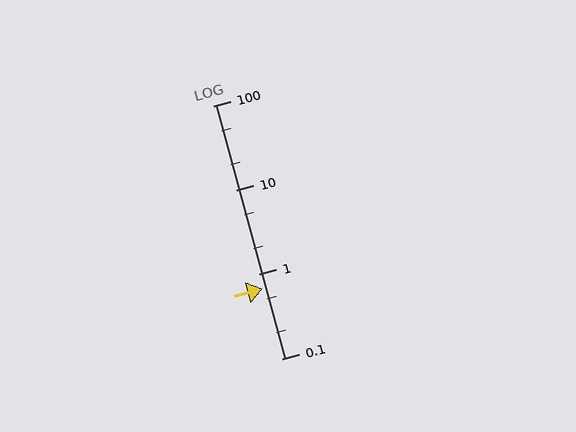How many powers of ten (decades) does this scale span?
The scale spans 3 decades, from 0.1 to 100.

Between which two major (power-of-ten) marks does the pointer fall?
The pointer is between 0.1 and 1.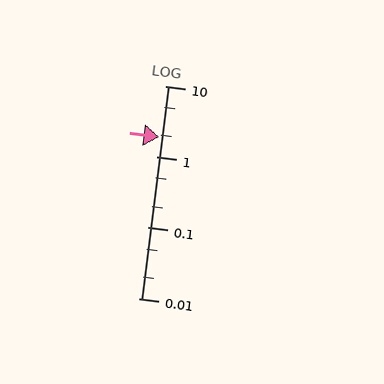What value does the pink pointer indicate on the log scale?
The pointer indicates approximately 1.9.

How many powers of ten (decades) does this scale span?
The scale spans 3 decades, from 0.01 to 10.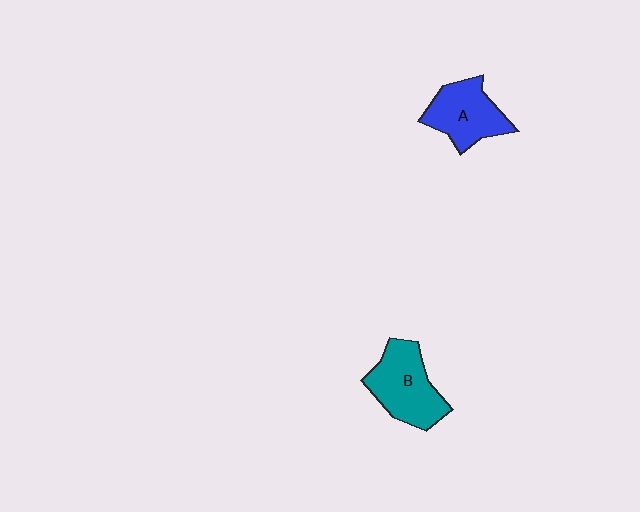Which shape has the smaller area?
Shape A (blue).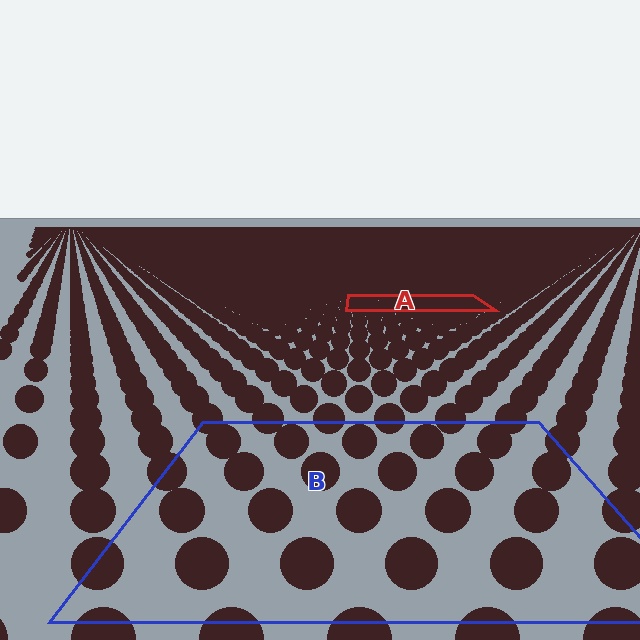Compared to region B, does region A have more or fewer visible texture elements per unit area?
Region A has more texture elements per unit area — they are packed more densely because it is farther away.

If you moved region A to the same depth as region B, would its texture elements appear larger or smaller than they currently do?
They would appear larger. At a closer depth, the same texture elements are projected at a bigger on-screen size.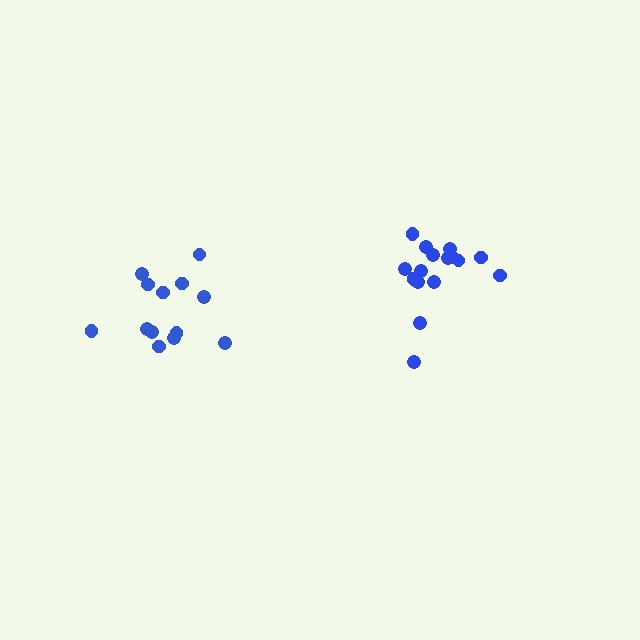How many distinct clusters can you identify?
There are 2 distinct clusters.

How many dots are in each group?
Group 1: 16 dots, Group 2: 13 dots (29 total).